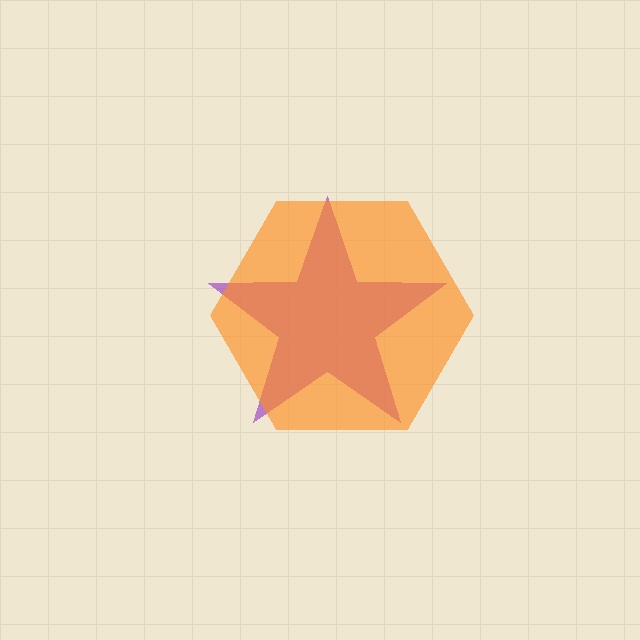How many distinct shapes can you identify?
There are 2 distinct shapes: a purple star, an orange hexagon.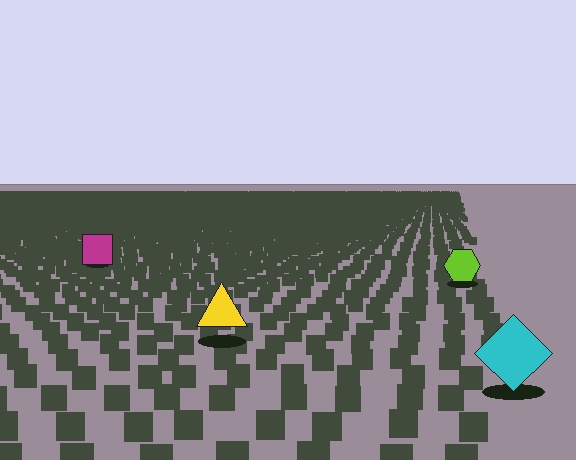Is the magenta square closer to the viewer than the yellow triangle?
No. The yellow triangle is closer — you can tell from the texture gradient: the ground texture is coarser near it.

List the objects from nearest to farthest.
From nearest to farthest: the cyan diamond, the yellow triangle, the lime hexagon, the magenta square.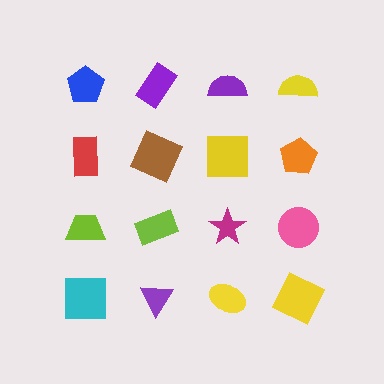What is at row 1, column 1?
A blue pentagon.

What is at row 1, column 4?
A yellow semicircle.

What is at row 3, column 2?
A lime rectangle.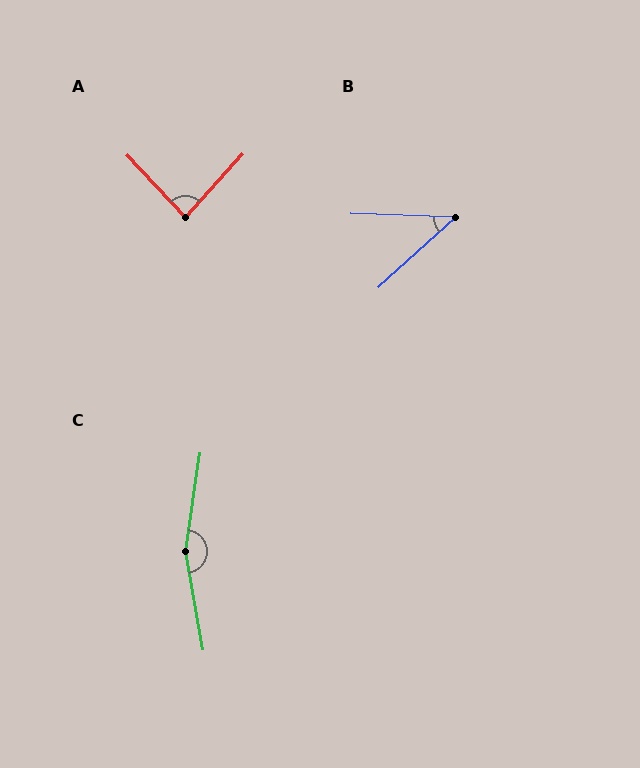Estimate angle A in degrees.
Approximately 85 degrees.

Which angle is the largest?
C, at approximately 162 degrees.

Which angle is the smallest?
B, at approximately 44 degrees.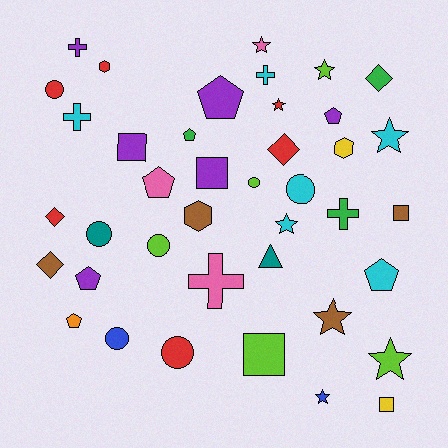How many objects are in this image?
There are 40 objects.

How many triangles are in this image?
There is 1 triangle.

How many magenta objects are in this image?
There are no magenta objects.